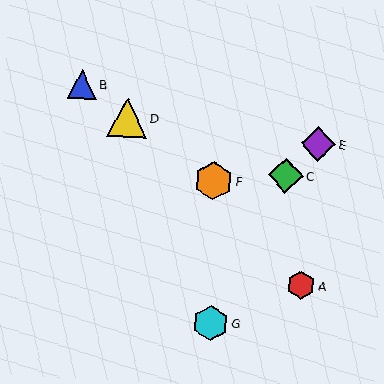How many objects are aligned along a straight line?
3 objects (B, D, F) are aligned along a straight line.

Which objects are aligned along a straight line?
Objects B, D, F are aligned along a straight line.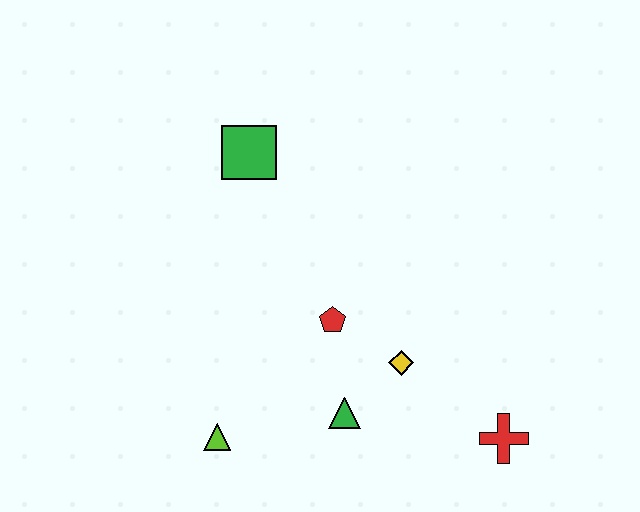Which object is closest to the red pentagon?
The yellow diamond is closest to the red pentagon.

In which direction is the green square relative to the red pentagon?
The green square is above the red pentagon.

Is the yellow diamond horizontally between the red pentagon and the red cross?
Yes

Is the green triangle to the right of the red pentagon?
Yes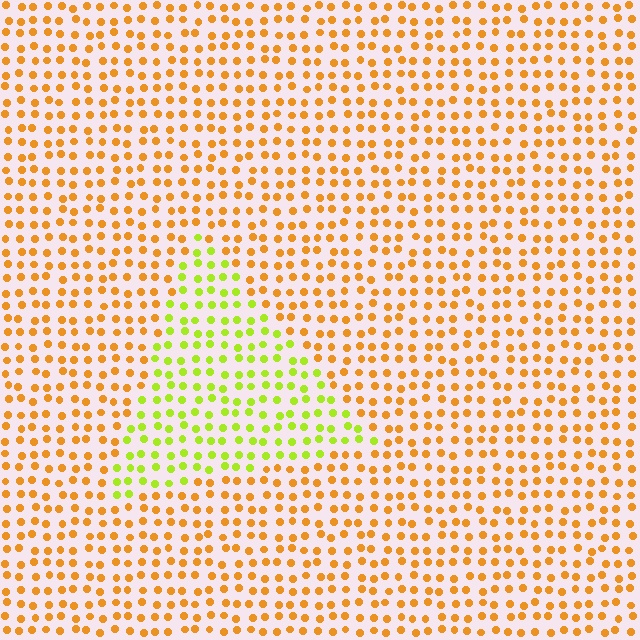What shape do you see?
I see a triangle.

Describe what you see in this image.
The image is filled with small orange elements in a uniform arrangement. A triangle-shaped region is visible where the elements are tinted to a slightly different hue, forming a subtle color boundary.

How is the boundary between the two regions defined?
The boundary is defined purely by a slight shift in hue (about 47 degrees). Spacing, size, and orientation are identical on both sides.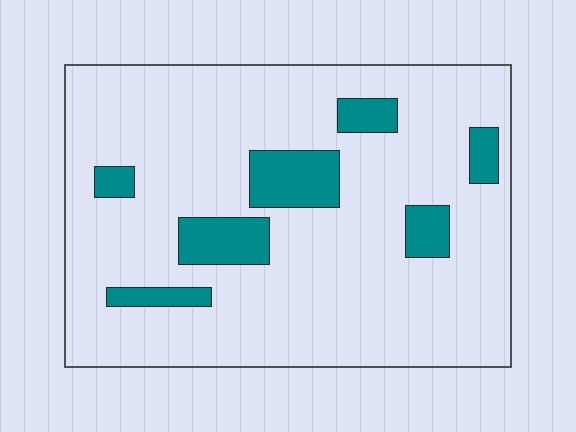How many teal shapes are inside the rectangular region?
7.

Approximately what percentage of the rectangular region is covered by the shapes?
Approximately 15%.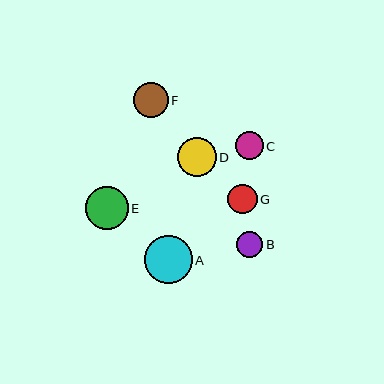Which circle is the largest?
Circle A is the largest with a size of approximately 48 pixels.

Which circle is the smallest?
Circle B is the smallest with a size of approximately 26 pixels.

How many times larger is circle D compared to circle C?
Circle D is approximately 1.4 times the size of circle C.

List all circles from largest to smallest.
From largest to smallest: A, E, D, F, G, C, B.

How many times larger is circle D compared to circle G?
Circle D is approximately 1.3 times the size of circle G.